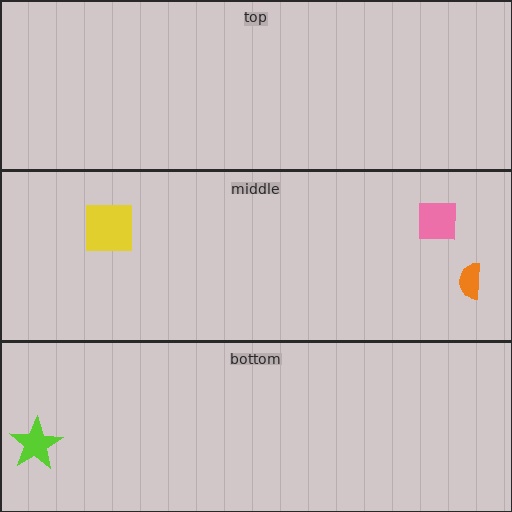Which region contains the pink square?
The middle region.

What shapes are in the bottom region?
The lime star.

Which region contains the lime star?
The bottom region.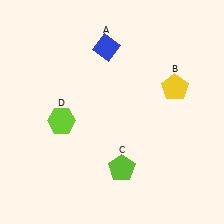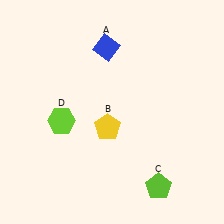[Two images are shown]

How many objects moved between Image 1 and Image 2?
2 objects moved between the two images.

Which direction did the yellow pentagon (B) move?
The yellow pentagon (B) moved left.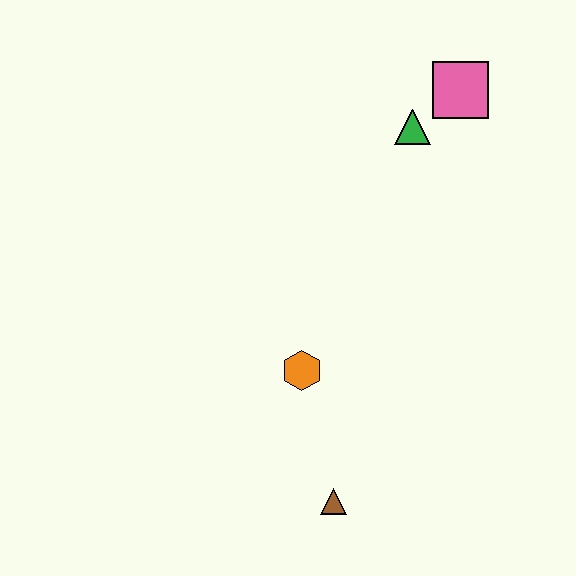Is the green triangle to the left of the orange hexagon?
No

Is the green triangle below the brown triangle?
No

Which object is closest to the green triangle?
The pink square is closest to the green triangle.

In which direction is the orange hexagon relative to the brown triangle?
The orange hexagon is above the brown triangle.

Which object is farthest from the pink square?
The brown triangle is farthest from the pink square.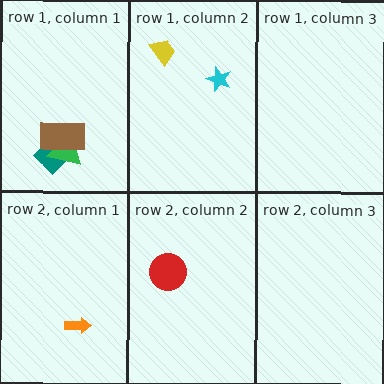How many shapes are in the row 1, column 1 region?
3.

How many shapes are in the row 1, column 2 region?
2.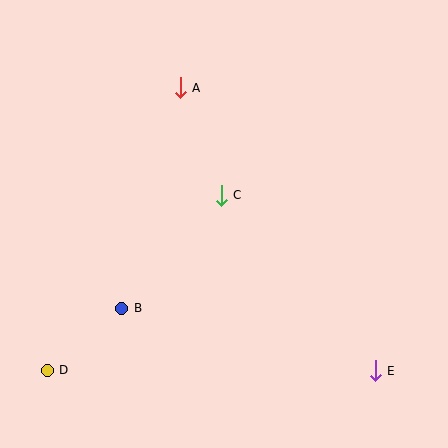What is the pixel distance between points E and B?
The distance between E and B is 261 pixels.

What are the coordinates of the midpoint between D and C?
The midpoint between D and C is at (134, 283).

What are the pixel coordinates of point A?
Point A is at (180, 88).